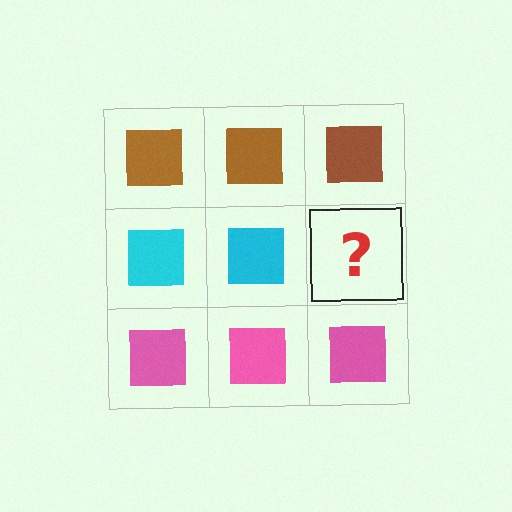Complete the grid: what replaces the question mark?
The question mark should be replaced with a cyan square.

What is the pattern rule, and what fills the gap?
The rule is that each row has a consistent color. The gap should be filled with a cyan square.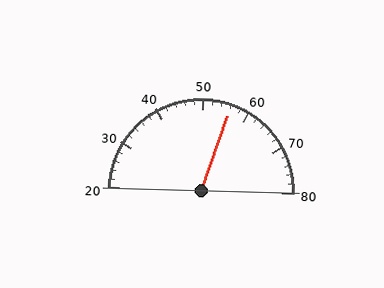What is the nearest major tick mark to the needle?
The nearest major tick mark is 60.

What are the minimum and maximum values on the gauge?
The gauge ranges from 20 to 80.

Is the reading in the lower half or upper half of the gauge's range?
The reading is in the upper half of the range (20 to 80).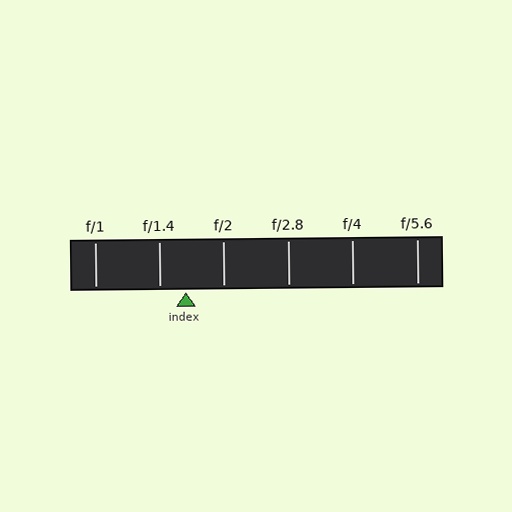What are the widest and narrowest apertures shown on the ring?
The widest aperture shown is f/1 and the narrowest is f/5.6.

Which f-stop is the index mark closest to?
The index mark is closest to f/1.4.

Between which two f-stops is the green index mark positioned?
The index mark is between f/1.4 and f/2.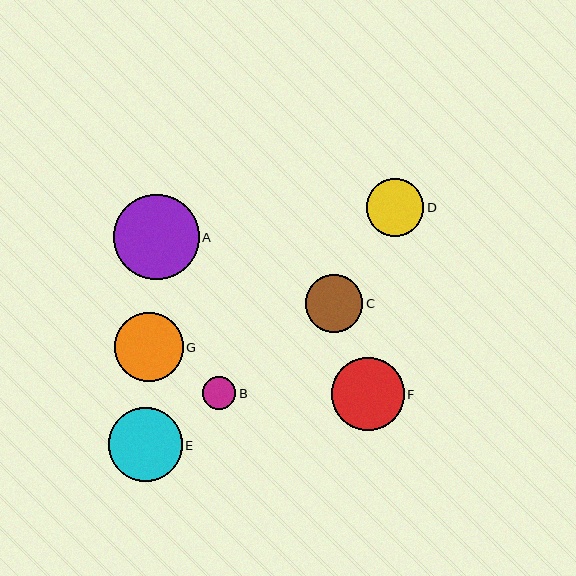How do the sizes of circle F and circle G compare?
Circle F and circle G are approximately the same size.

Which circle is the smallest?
Circle B is the smallest with a size of approximately 33 pixels.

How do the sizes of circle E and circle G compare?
Circle E and circle G are approximately the same size.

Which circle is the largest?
Circle A is the largest with a size of approximately 86 pixels.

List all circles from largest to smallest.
From largest to smallest: A, E, F, G, C, D, B.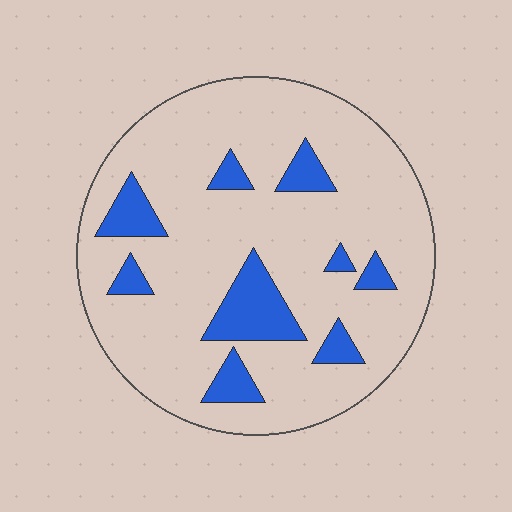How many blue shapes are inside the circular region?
9.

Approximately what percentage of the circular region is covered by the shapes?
Approximately 15%.